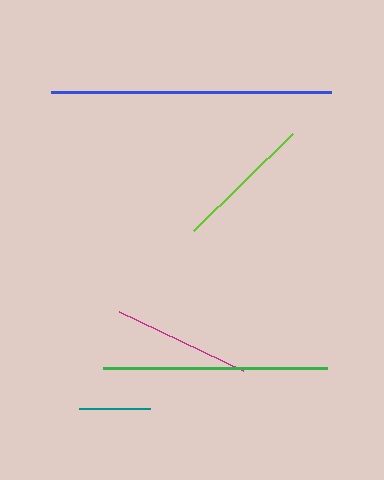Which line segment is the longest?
The blue line is the longest at approximately 280 pixels.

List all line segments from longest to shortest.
From longest to shortest: blue, green, lime, magenta, teal.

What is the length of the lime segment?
The lime segment is approximately 138 pixels long.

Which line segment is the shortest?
The teal line is the shortest at approximately 71 pixels.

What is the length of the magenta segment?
The magenta segment is approximately 138 pixels long.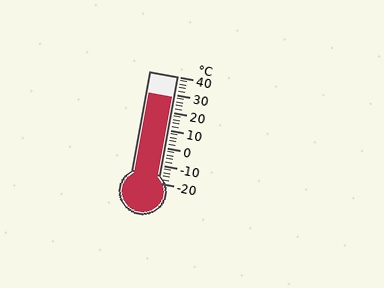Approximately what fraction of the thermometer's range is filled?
The thermometer is filled to approximately 80% of its range.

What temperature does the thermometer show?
The thermometer shows approximately 28°C.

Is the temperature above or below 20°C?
The temperature is above 20°C.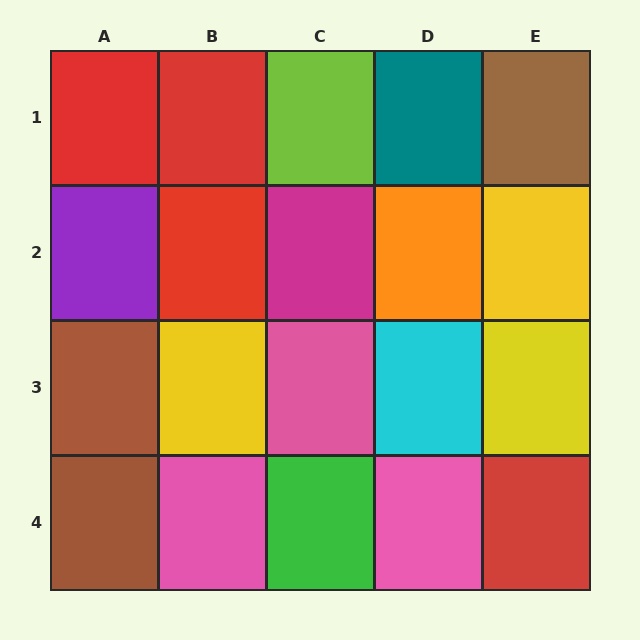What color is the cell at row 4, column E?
Red.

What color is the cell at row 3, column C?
Pink.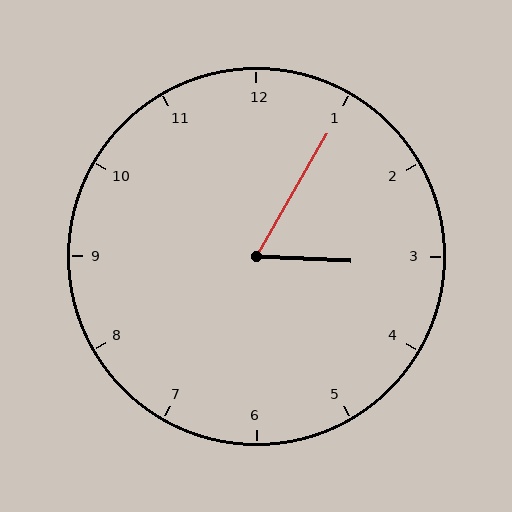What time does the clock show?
3:05.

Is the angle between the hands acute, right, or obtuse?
It is acute.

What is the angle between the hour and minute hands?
Approximately 62 degrees.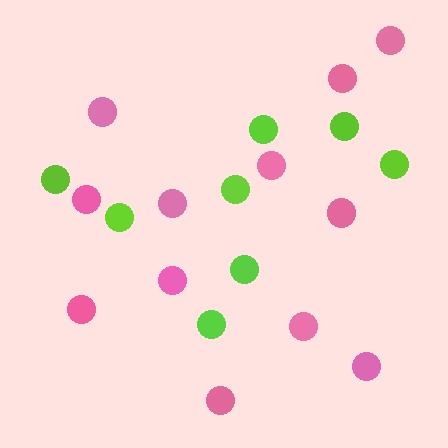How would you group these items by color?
There are 2 groups: one group of pink circles (12) and one group of lime circles (8).